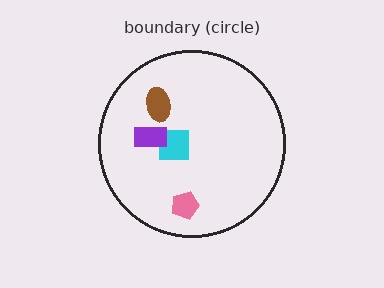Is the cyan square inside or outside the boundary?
Inside.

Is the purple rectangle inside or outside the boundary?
Inside.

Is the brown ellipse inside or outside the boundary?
Inside.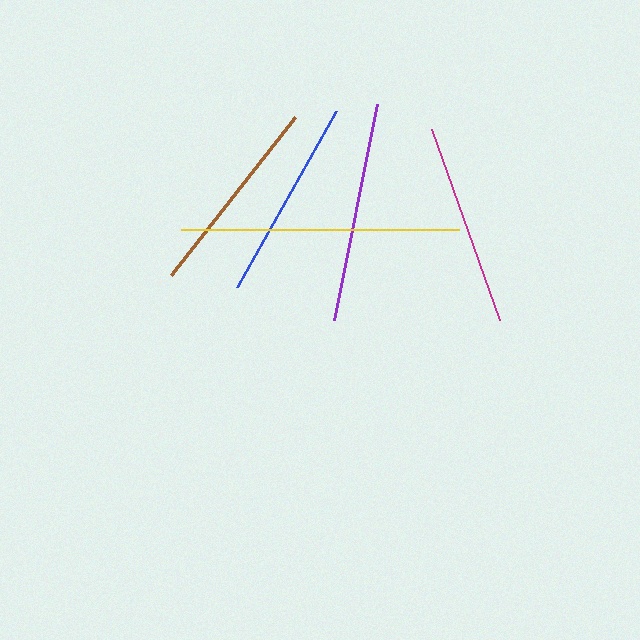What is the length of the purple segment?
The purple segment is approximately 220 pixels long.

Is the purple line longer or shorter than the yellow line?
The yellow line is longer than the purple line.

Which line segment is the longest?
The yellow line is the longest at approximately 277 pixels.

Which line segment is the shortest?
The brown line is the shortest at approximately 200 pixels.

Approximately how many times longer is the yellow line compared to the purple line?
The yellow line is approximately 1.3 times the length of the purple line.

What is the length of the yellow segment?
The yellow segment is approximately 277 pixels long.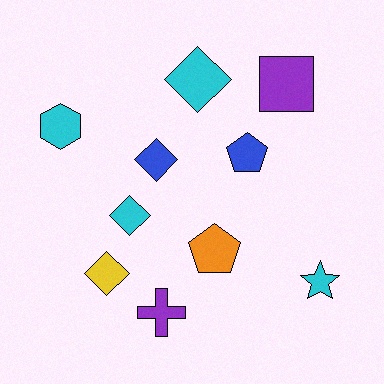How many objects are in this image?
There are 10 objects.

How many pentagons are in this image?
There are 2 pentagons.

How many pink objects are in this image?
There are no pink objects.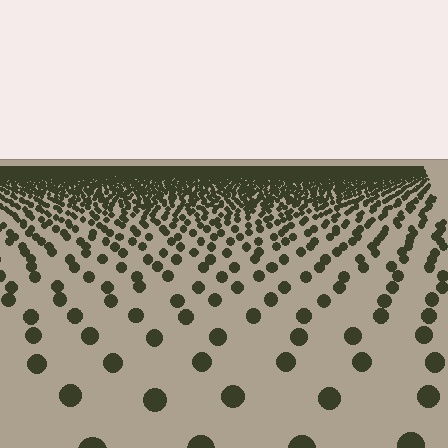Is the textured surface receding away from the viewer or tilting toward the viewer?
The surface is receding away from the viewer. Texture elements get smaller and denser toward the top.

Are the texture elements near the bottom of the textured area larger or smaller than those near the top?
Larger. Near the bottom, elements are closer to the viewer and appear at a bigger on-screen size.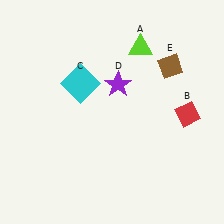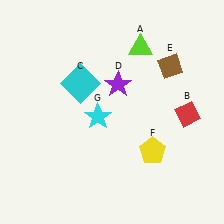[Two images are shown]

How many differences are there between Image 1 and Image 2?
There are 2 differences between the two images.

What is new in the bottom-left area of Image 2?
A cyan star (G) was added in the bottom-left area of Image 2.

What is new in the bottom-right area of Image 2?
A yellow pentagon (F) was added in the bottom-right area of Image 2.